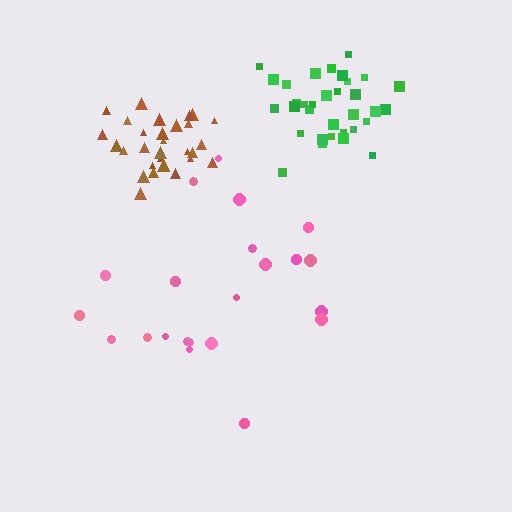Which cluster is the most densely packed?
Brown.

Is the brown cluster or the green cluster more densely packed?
Brown.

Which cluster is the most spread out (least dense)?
Pink.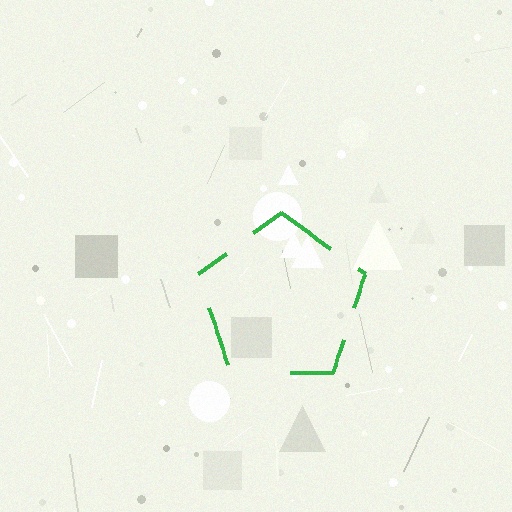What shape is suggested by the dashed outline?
The dashed outline suggests a pentagon.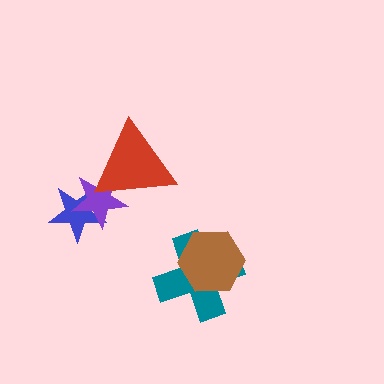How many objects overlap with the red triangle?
1 object overlaps with the red triangle.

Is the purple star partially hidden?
Yes, it is partially covered by another shape.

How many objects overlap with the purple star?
2 objects overlap with the purple star.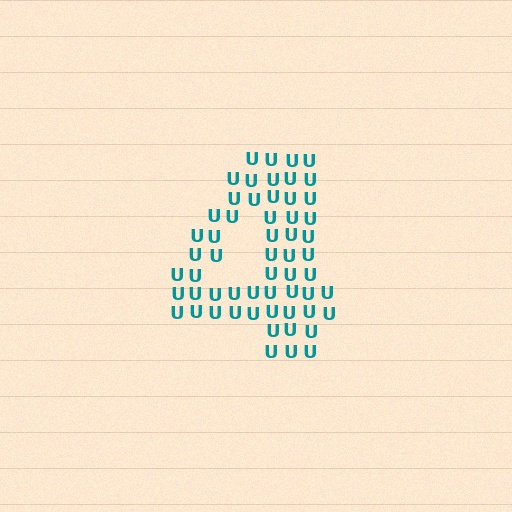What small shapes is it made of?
It is made of small letter U's.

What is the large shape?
The large shape is the digit 4.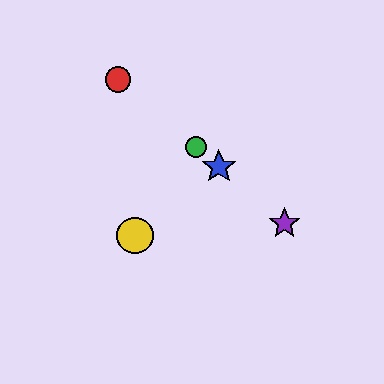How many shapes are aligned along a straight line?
4 shapes (the red circle, the blue star, the green circle, the purple star) are aligned along a straight line.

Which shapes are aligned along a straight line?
The red circle, the blue star, the green circle, the purple star are aligned along a straight line.